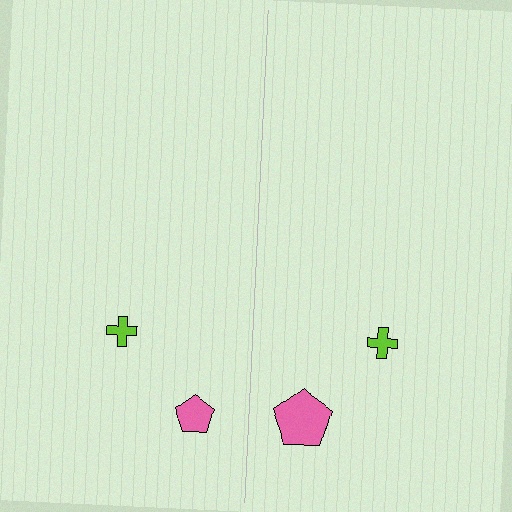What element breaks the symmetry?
The pink pentagon on the right side has a different size than its mirror counterpart.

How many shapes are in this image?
There are 4 shapes in this image.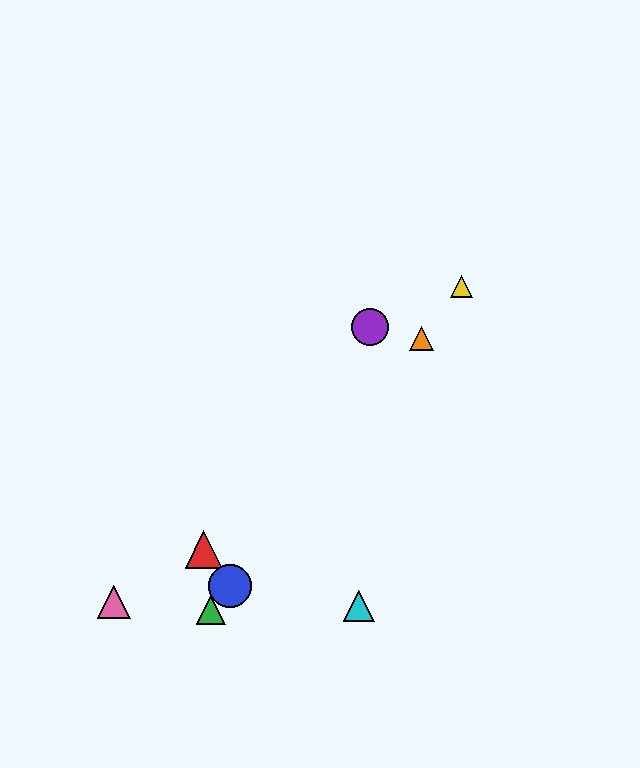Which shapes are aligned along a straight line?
The blue circle, the green triangle, the yellow triangle, the orange triangle are aligned along a straight line.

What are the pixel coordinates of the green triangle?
The green triangle is at (211, 610).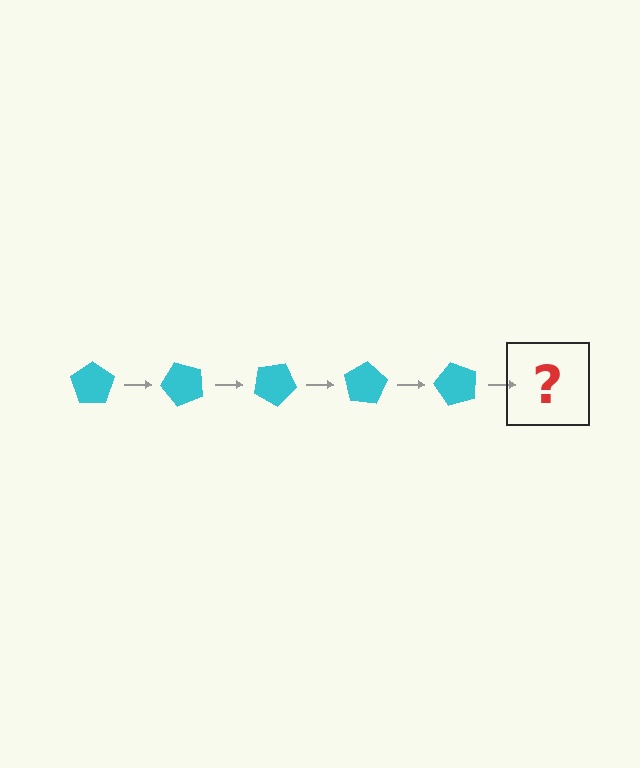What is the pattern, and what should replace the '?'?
The pattern is that the pentagon rotates 50 degrees each step. The '?' should be a cyan pentagon rotated 250 degrees.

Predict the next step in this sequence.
The next step is a cyan pentagon rotated 250 degrees.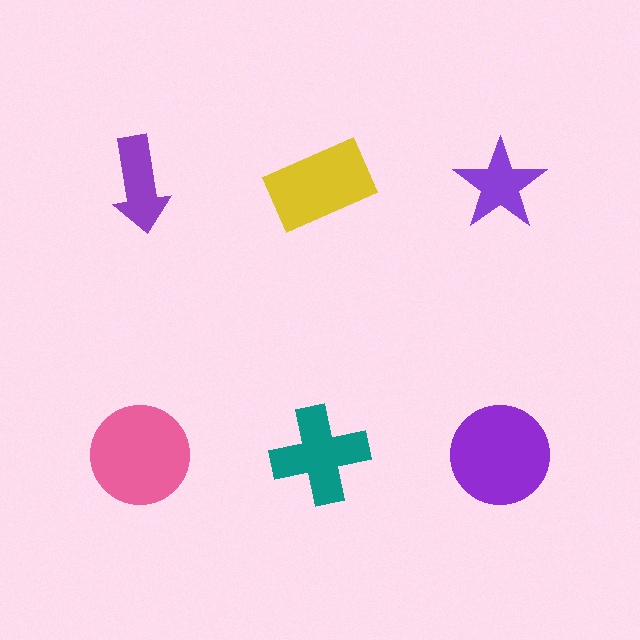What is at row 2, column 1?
A pink circle.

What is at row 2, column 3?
A purple circle.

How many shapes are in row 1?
3 shapes.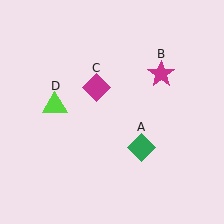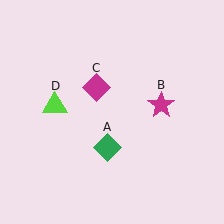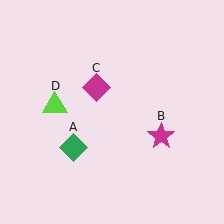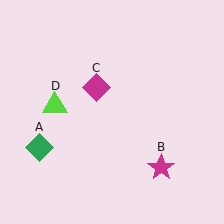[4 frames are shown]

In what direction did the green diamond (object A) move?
The green diamond (object A) moved left.